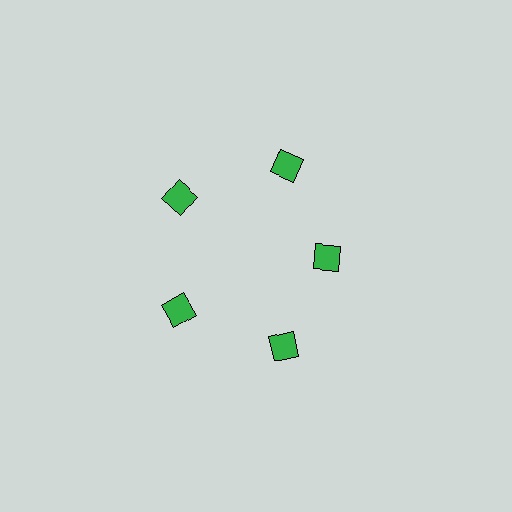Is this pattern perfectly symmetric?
No. The 5 green diamonds are arranged in a ring, but one element near the 3 o'clock position is pulled inward toward the center, breaking the 5-fold rotational symmetry.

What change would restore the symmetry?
The symmetry would be restored by moving it outward, back onto the ring so that all 5 diamonds sit at equal angles and equal distance from the center.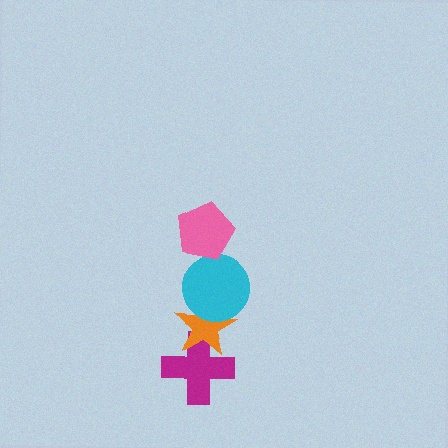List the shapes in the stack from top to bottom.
From top to bottom: the pink pentagon, the cyan circle, the orange star, the magenta cross.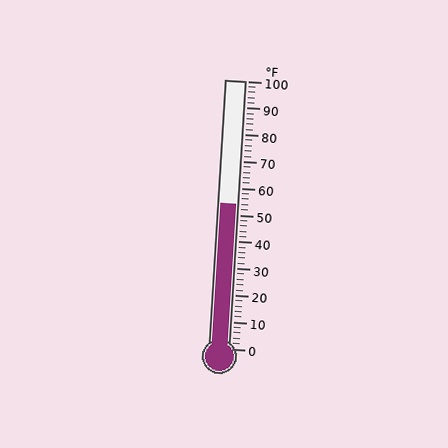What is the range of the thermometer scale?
The thermometer scale ranges from 0°F to 100°F.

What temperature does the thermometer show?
The thermometer shows approximately 54°F.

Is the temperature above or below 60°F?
The temperature is below 60°F.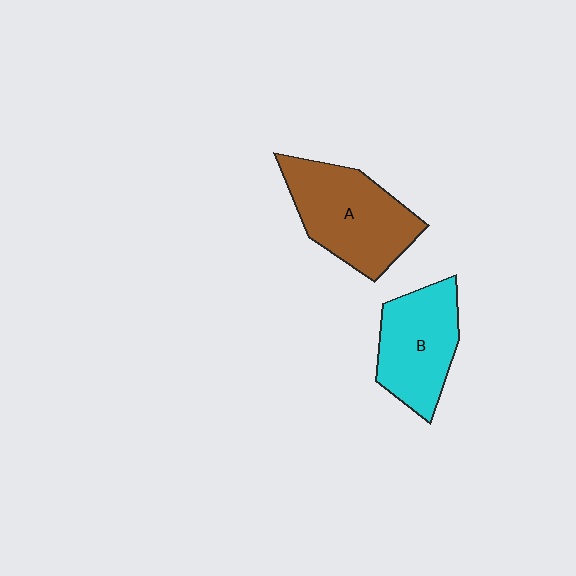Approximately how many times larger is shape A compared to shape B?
Approximately 1.2 times.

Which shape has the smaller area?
Shape B (cyan).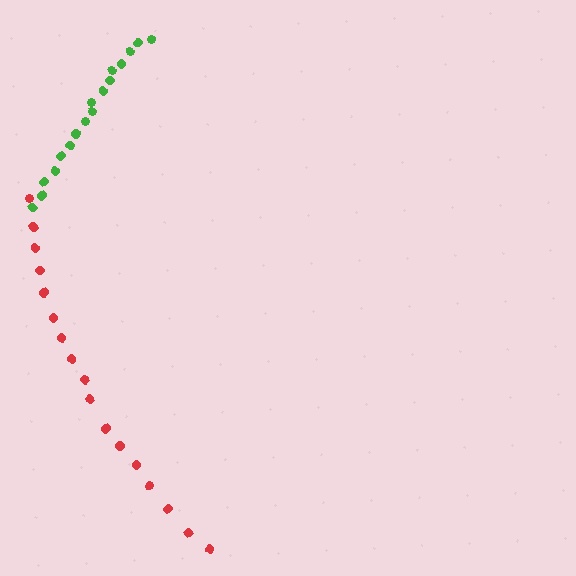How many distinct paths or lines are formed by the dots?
There are 2 distinct paths.